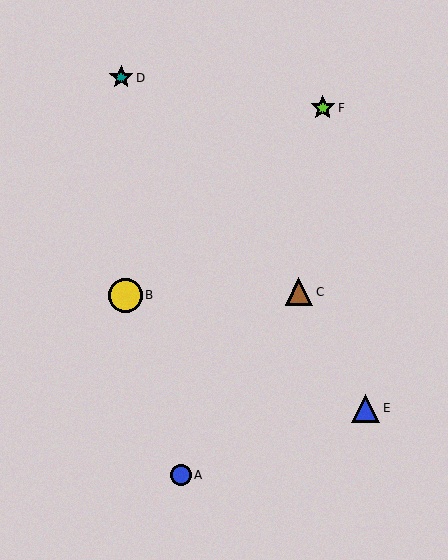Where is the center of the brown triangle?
The center of the brown triangle is at (299, 292).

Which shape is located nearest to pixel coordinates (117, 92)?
The teal star (labeled D) at (121, 78) is nearest to that location.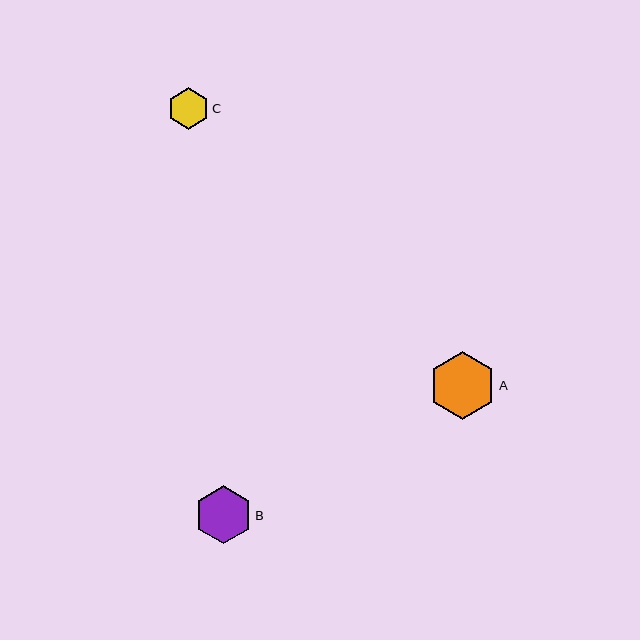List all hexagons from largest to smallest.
From largest to smallest: A, B, C.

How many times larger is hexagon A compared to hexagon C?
Hexagon A is approximately 1.6 times the size of hexagon C.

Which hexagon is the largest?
Hexagon A is the largest with a size of approximately 67 pixels.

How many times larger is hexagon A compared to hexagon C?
Hexagon A is approximately 1.6 times the size of hexagon C.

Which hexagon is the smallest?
Hexagon C is the smallest with a size of approximately 41 pixels.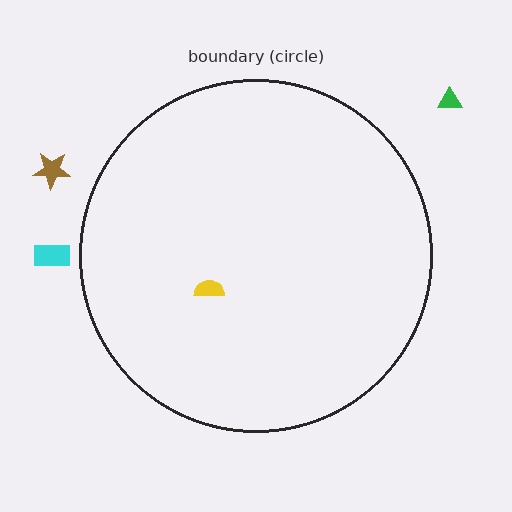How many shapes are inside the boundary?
1 inside, 3 outside.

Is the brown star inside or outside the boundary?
Outside.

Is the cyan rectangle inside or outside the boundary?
Outside.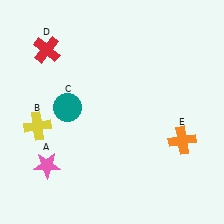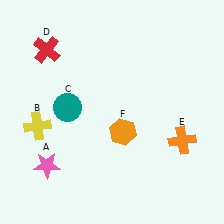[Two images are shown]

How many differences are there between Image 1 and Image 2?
There is 1 difference between the two images.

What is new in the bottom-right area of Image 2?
An orange hexagon (F) was added in the bottom-right area of Image 2.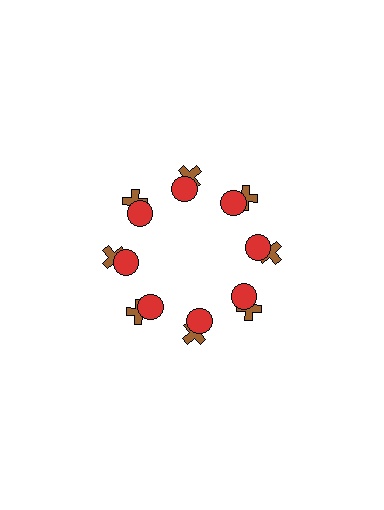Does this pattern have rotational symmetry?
Yes, this pattern has 8-fold rotational symmetry. It looks the same after rotating 45 degrees around the center.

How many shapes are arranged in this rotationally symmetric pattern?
There are 16 shapes, arranged in 8 groups of 2.